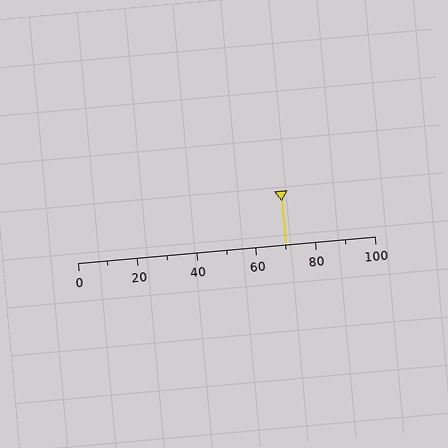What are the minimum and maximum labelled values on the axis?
The axis runs from 0 to 100.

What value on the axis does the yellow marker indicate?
The marker indicates approximately 70.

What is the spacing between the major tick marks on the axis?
The major ticks are spaced 20 apart.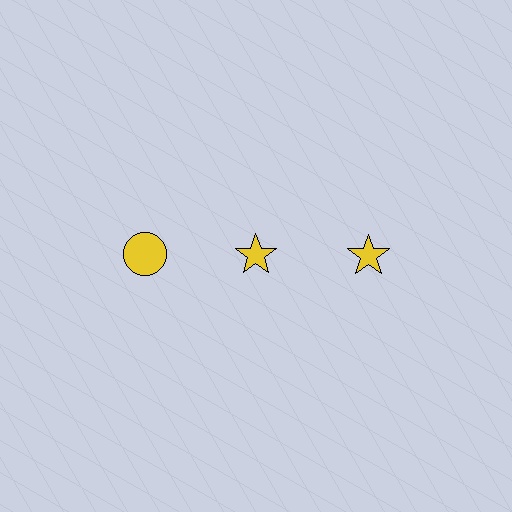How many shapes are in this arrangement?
There are 3 shapes arranged in a grid pattern.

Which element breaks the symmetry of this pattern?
The yellow circle in the top row, leftmost column breaks the symmetry. All other shapes are yellow stars.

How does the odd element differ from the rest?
It has a different shape: circle instead of star.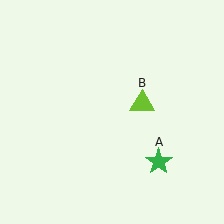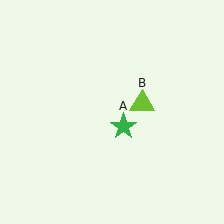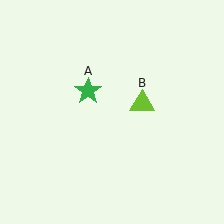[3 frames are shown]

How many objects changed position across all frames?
1 object changed position: green star (object A).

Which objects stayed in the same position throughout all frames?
Lime triangle (object B) remained stationary.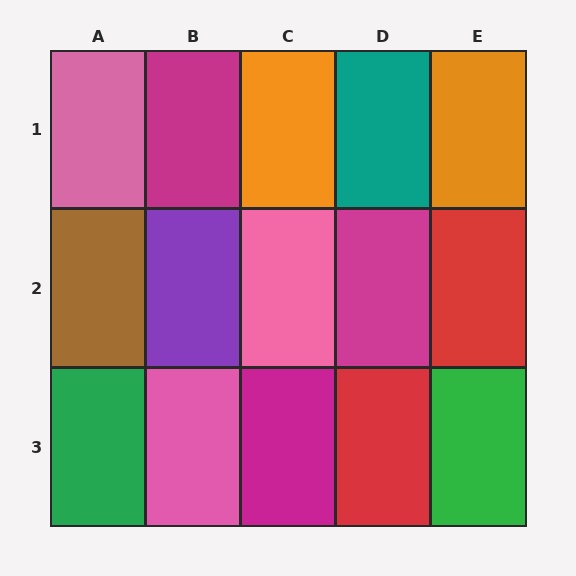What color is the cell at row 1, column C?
Orange.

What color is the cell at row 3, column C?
Magenta.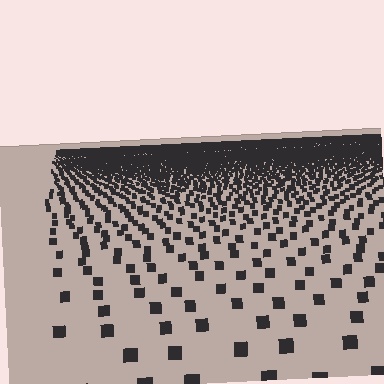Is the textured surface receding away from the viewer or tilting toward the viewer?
The surface is receding away from the viewer. Texture elements get smaller and denser toward the top.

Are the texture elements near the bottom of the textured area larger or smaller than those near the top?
Larger. Near the bottom, elements are closer to the viewer and appear at a bigger on-screen size.